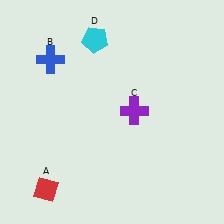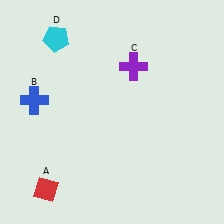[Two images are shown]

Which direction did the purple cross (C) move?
The purple cross (C) moved up.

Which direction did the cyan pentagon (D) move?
The cyan pentagon (D) moved left.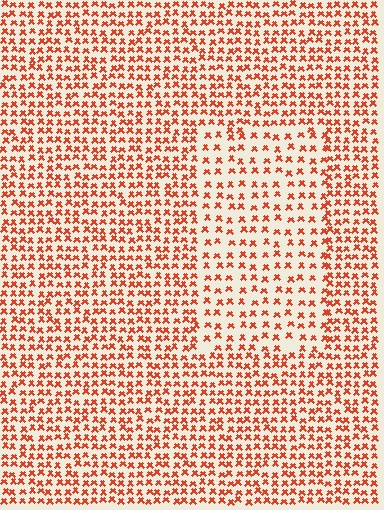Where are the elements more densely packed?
The elements are more densely packed outside the rectangle boundary.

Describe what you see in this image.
The image contains small red elements arranged at two different densities. A rectangle-shaped region is visible where the elements are less densely packed than the surrounding area.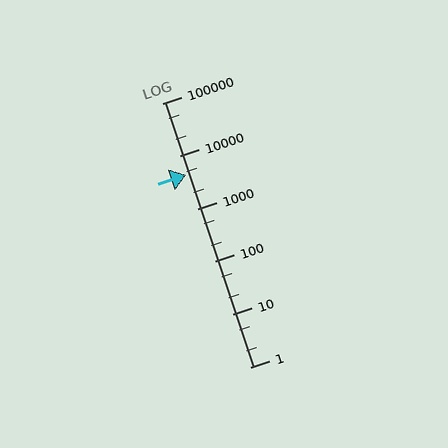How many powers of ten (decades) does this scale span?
The scale spans 5 decades, from 1 to 100000.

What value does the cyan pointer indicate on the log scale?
The pointer indicates approximately 4300.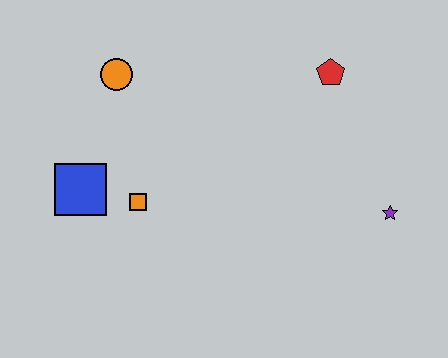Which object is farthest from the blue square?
The purple star is farthest from the blue square.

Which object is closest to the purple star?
The red pentagon is closest to the purple star.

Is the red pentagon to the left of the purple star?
Yes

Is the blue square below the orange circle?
Yes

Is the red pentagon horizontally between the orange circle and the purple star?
Yes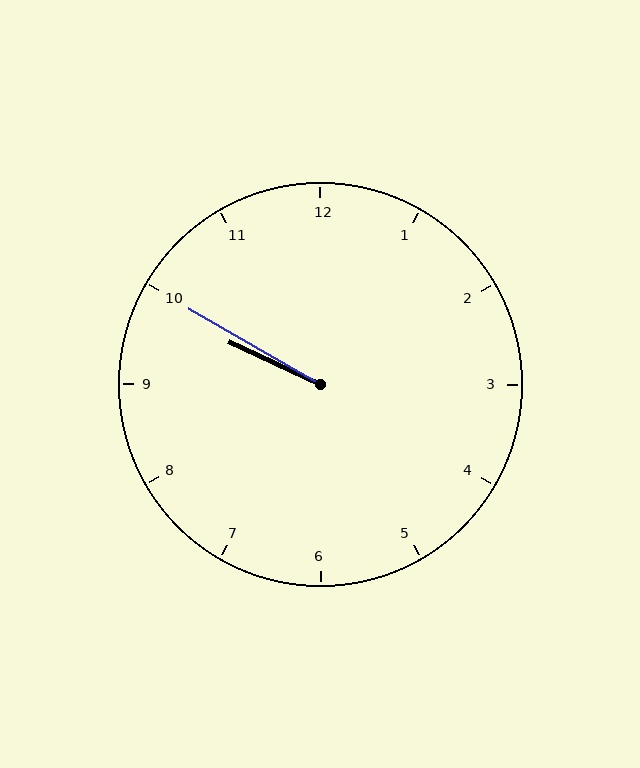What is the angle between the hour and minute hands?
Approximately 5 degrees.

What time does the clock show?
9:50.